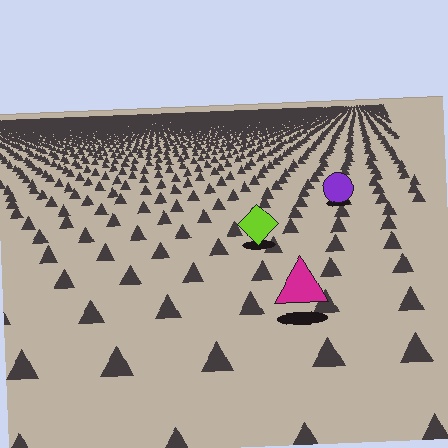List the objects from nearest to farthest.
From nearest to farthest: the magenta triangle, the lime diamond, the purple circle.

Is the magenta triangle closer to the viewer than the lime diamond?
Yes. The magenta triangle is closer — you can tell from the texture gradient: the ground texture is coarser near it.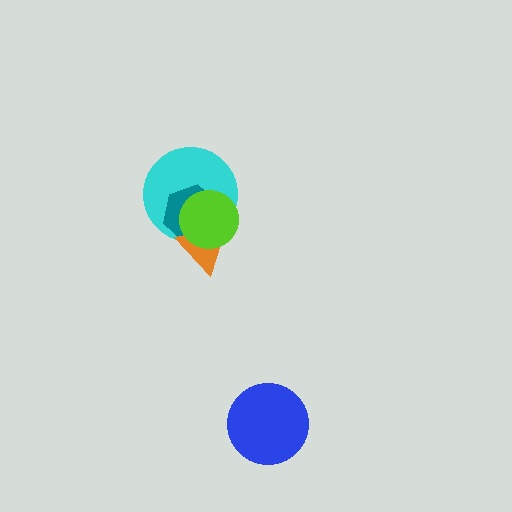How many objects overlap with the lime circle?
3 objects overlap with the lime circle.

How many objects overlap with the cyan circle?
3 objects overlap with the cyan circle.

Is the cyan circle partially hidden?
Yes, it is partially covered by another shape.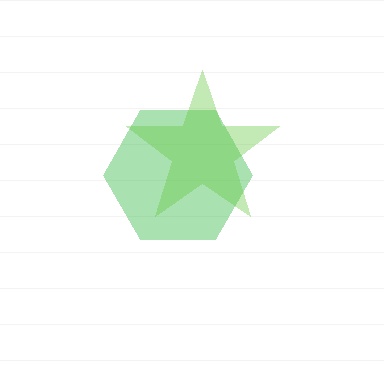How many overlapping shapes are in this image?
There are 2 overlapping shapes in the image.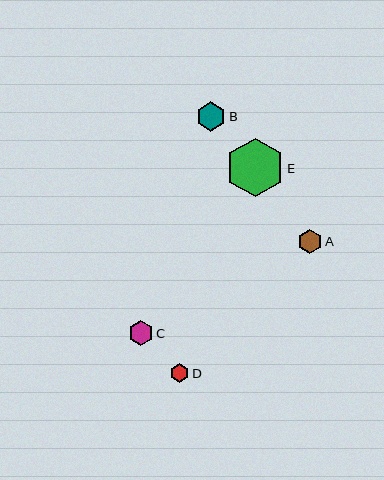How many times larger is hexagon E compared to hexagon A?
Hexagon E is approximately 2.5 times the size of hexagon A.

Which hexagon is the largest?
Hexagon E is the largest with a size of approximately 59 pixels.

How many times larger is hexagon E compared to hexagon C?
Hexagon E is approximately 2.4 times the size of hexagon C.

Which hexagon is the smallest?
Hexagon D is the smallest with a size of approximately 19 pixels.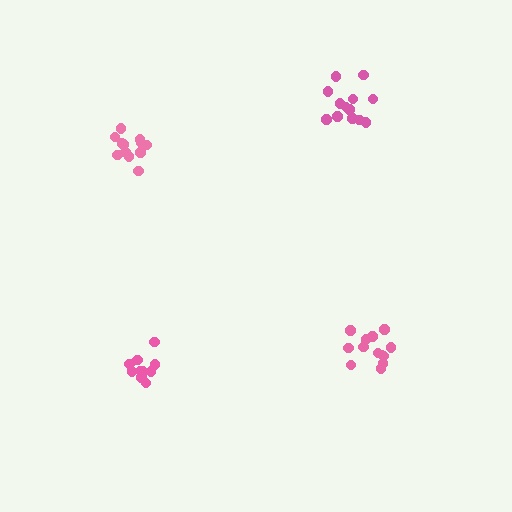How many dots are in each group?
Group 1: 13 dots, Group 2: 12 dots, Group 3: 10 dots, Group 4: 13 dots (48 total).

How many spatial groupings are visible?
There are 4 spatial groupings.